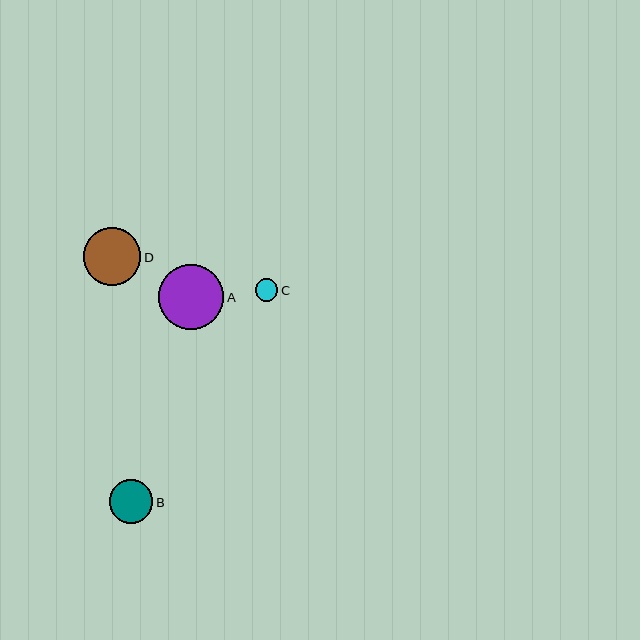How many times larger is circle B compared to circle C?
Circle B is approximately 1.9 times the size of circle C.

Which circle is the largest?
Circle A is the largest with a size of approximately 65 pixels.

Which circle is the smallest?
Circle C is the smallest with a size of approximately 23 pixels.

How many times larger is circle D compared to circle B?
Circle D is approximately 1.3 times the size of circle B.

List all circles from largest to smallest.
From largest to smallest: A, D, B, C.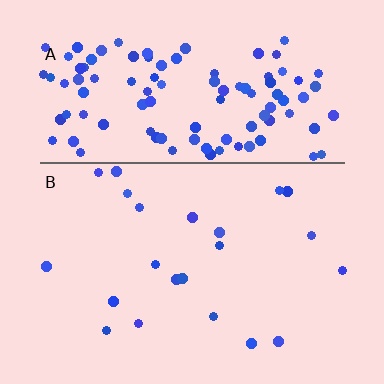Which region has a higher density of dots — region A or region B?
A (the top).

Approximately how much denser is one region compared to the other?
Approximately 5.3× — region A over region B.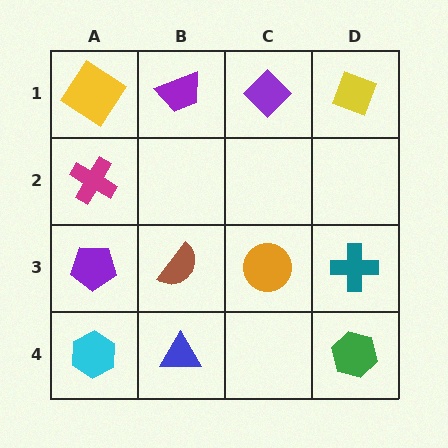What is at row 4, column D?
A green hexagon.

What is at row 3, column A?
A purple pentagon.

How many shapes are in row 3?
4 shapes.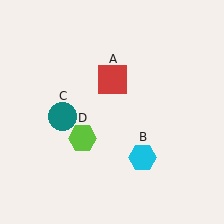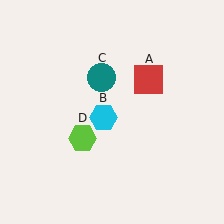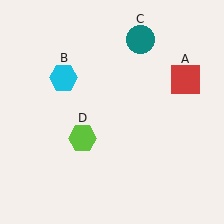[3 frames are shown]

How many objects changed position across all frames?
3 objects changed position: red square (object A), cyan hexagon (object B), teal circle (object C).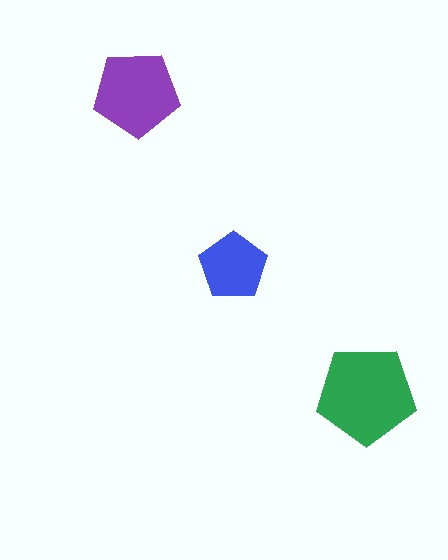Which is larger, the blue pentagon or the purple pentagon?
The purple one.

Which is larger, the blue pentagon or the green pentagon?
The green one.